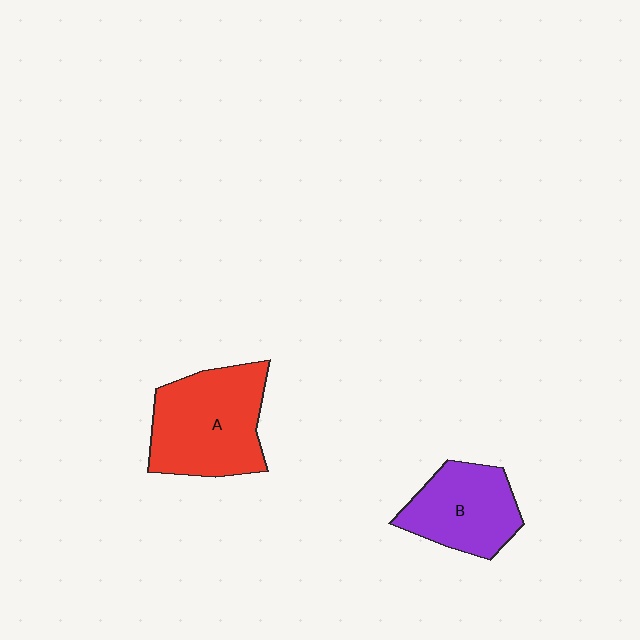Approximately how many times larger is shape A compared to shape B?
Approximately 1.3 times.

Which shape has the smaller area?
Shape B (purple).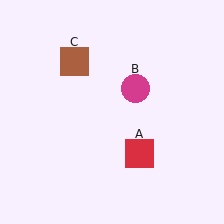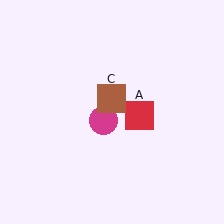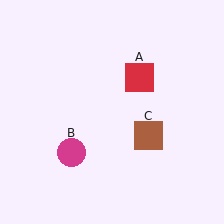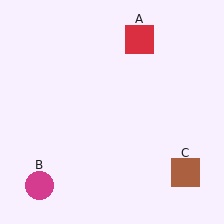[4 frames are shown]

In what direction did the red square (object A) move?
The red square (object A) moved up.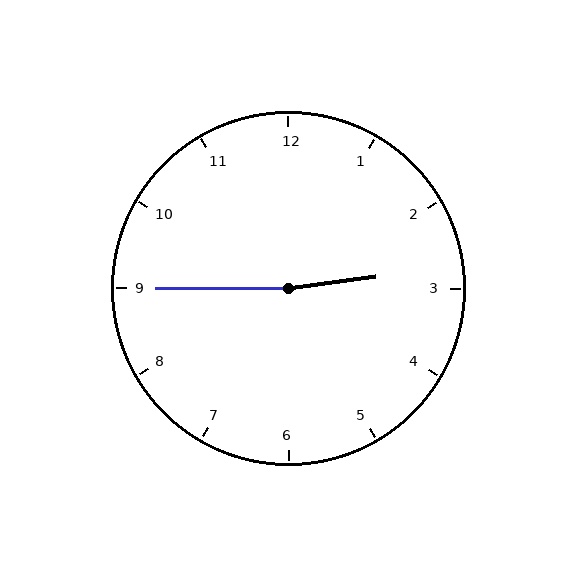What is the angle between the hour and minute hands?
Approximately 172 degrees.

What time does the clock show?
2:45.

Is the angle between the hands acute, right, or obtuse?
It is obtuse.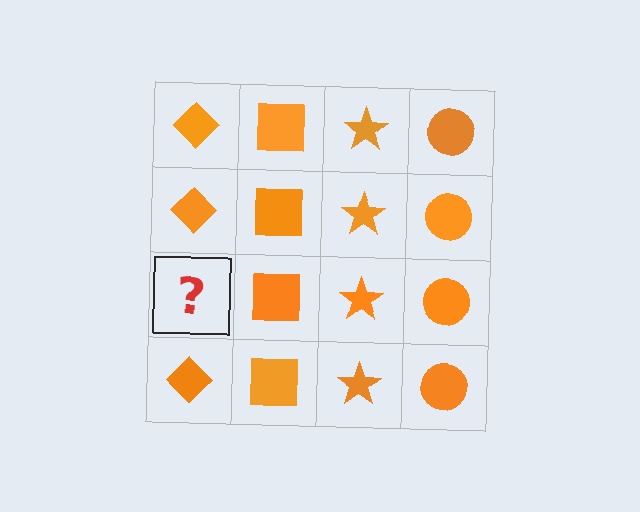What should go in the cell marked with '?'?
The missing cell should contain an orange diamond.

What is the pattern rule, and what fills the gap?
The rule is that each column has a consistent shape. The gap should be filled with an orange diamond.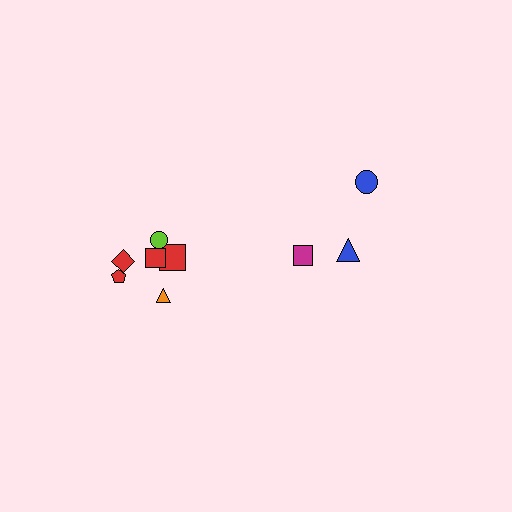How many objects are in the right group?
There are 3 objects.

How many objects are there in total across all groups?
There are 9 objects.